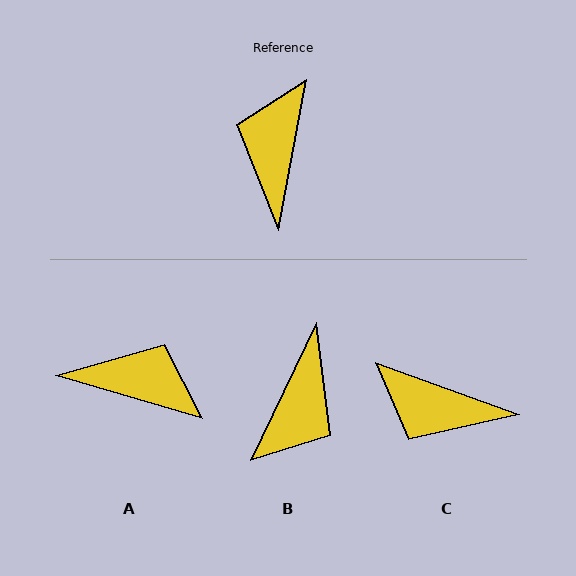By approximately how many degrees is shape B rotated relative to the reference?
Approximately 165 degrees counter-clockwise.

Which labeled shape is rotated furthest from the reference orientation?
B, about 165 degrees away.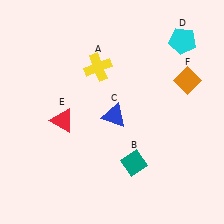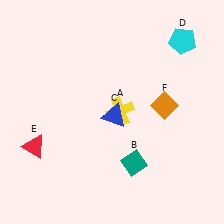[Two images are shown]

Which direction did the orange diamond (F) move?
The orange diamond (F) moved down.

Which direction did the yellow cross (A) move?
The yellow cross (A) moved down.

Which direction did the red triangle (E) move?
The red triangle (E) moved left.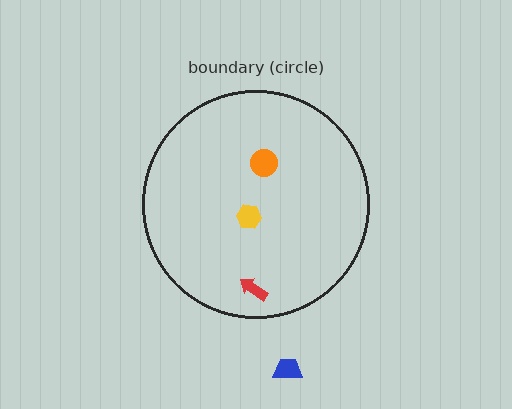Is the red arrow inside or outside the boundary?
Inside.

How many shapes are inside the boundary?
3 inside, 1 outside.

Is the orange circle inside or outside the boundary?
Inside.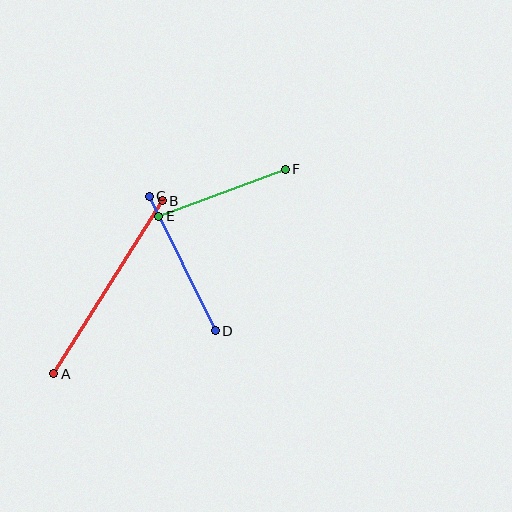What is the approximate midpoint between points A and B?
The midpoint is at approximately (108, 287) pixels.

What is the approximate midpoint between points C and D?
The midpoint is at approximately (182, 263) pixels.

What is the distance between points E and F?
The distance is approximately 135 pixels.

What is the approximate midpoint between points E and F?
The midpoint is at approximately (222, 193) pixels.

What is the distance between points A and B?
The distance is approximately 204 pixels.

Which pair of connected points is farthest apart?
Points A and B are farthest apart.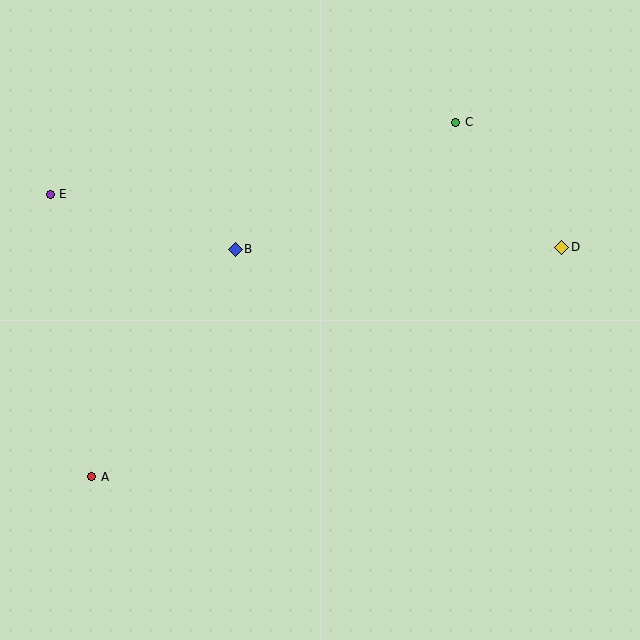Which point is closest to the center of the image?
Point B at (235, 249) is closest to the center.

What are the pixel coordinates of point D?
Point D is at (562, 248).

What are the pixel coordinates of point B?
Point B is at (235, 249).